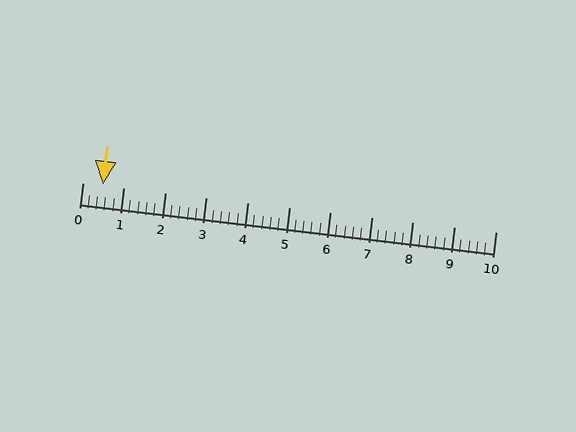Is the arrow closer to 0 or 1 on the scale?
The arrow is closer to 1.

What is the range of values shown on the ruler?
The ruler shows values from 0 to 10.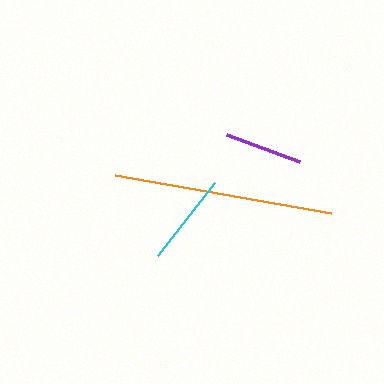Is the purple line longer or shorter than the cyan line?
The cyan line is longer than the purple line.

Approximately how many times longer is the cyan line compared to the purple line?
The cyan line is approximately 1.2 times the length of the purple line.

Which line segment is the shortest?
The purple line is the shortest at approximately 78 pixels.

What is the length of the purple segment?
The purple segment is approximately 78 pixels long.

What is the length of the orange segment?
The orange segment is approximately 220 pixels long.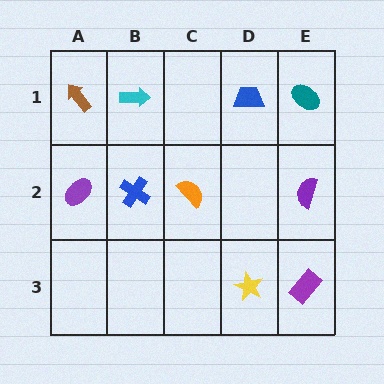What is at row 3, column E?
A purple rectangle.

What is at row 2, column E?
A purple semicircle.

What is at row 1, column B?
A cyan arrow.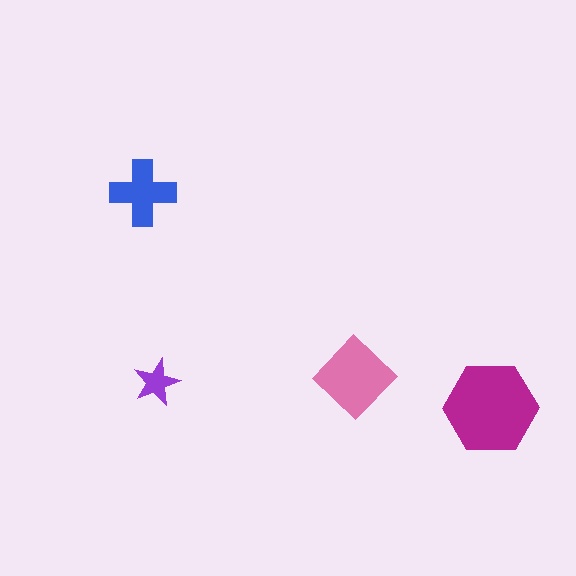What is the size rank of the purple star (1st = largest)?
4th.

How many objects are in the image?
There are 4 objects in the image.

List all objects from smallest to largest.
The purple star, the blue cross, the pink diamond, the magenta hexagon.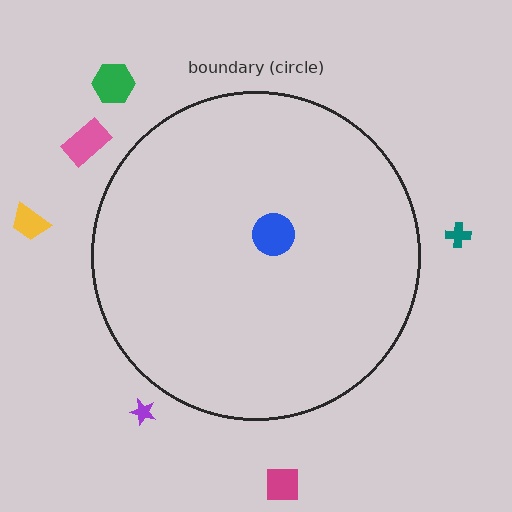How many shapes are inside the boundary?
1 inside, 6 outside.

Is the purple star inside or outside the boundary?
Outside.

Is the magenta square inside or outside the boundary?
Outside.